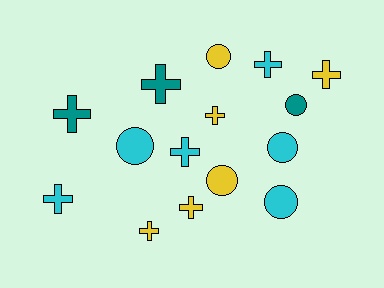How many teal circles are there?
There is 1 teal circle.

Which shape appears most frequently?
Cross, with 9 objects.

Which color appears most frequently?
Yellow, with 6 objects.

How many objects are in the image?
There are 15 objects.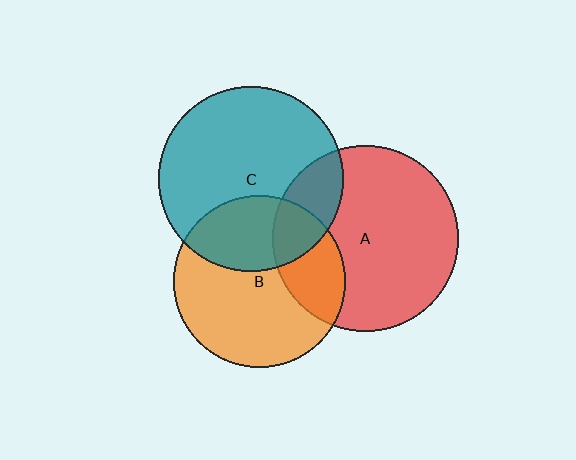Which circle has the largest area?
Circle A (red).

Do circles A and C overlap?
Yes.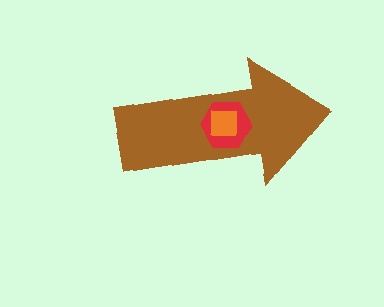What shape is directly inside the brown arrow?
The red hexagon.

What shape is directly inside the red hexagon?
The orange square.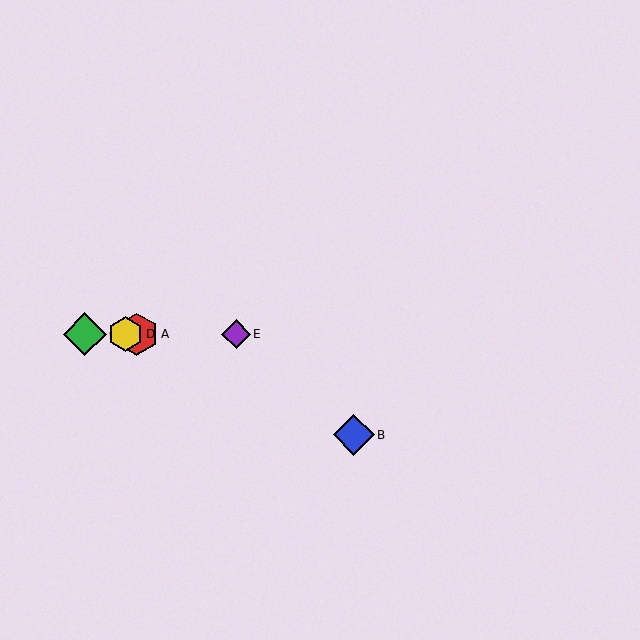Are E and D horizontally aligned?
Yes, both are at y≈334.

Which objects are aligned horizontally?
Objects A, C, D, E are aligned horizontally.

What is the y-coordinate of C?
Object C is at y≈334.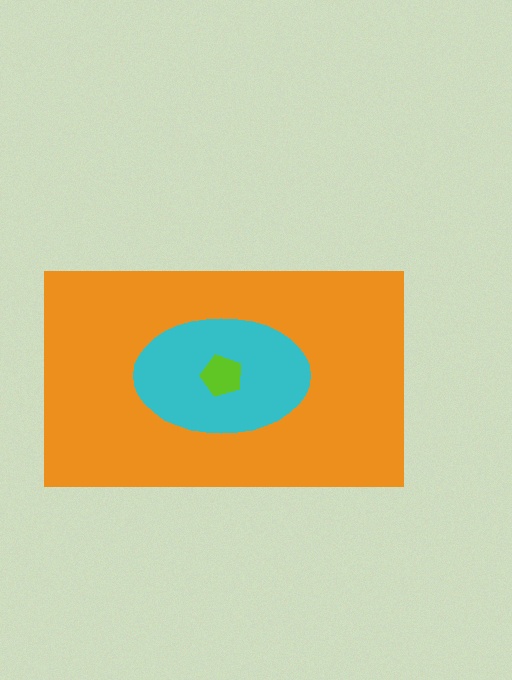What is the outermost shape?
The orange rectangle.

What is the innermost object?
The lime pentagon.